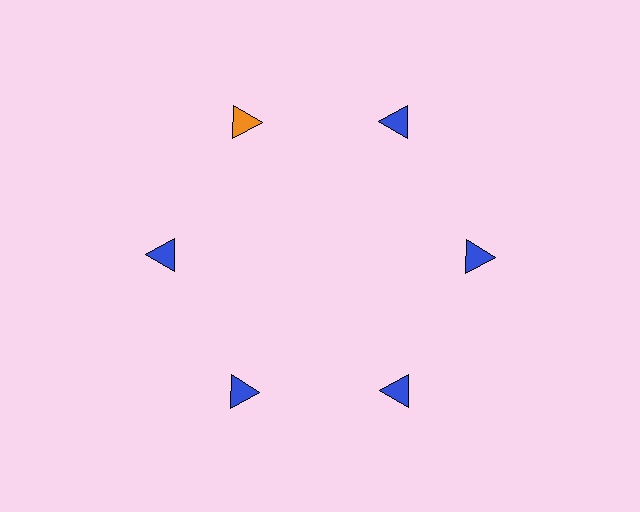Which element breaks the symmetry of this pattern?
The orange triangle at roughly the 11 o'clock position breaks the symmetry. All other shapes are blue triangles.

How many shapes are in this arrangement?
There are 6 shapes arranged in a ring pattern.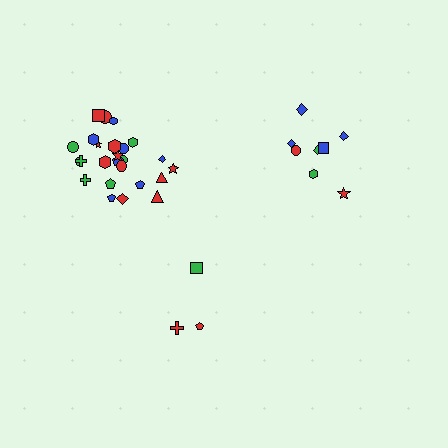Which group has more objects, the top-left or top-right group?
The top-left group.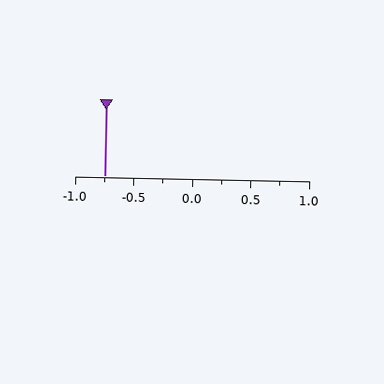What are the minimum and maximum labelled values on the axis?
The axis runs from -1.0 to 1.0.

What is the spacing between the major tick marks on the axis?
The major ticks are spaced 0.5 apart.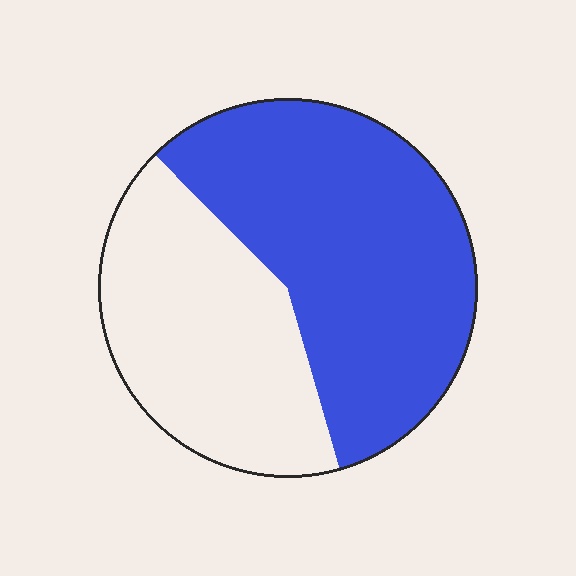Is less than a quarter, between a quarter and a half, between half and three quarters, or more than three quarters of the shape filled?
Between half and three quarters.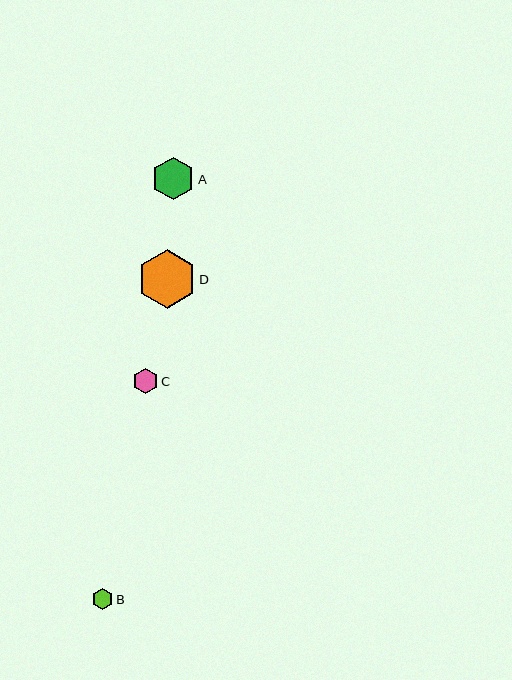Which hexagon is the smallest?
Hexagon B is the smallest with a size of approximately 21 pixels.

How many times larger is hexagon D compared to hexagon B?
Hexagon D is approximately 2.8 times the size of hexagon B.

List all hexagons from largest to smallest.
From largest to smallest: D, A, C, B.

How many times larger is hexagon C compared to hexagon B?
Hexagon C is approximately 1.2 times the size of hexagon B.